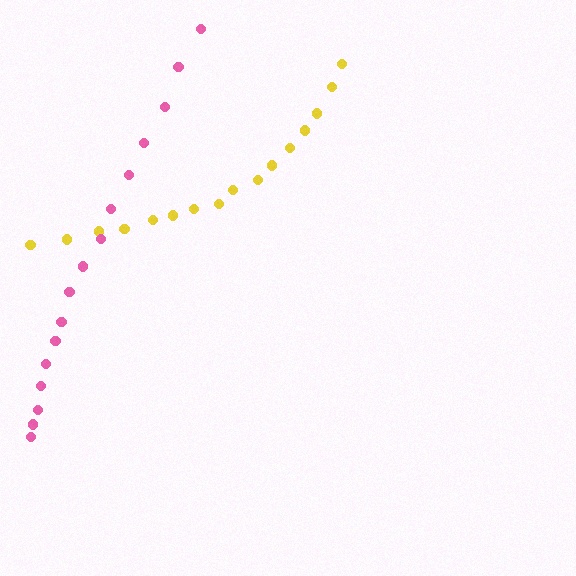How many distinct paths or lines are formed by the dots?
There are 2 distinct paths.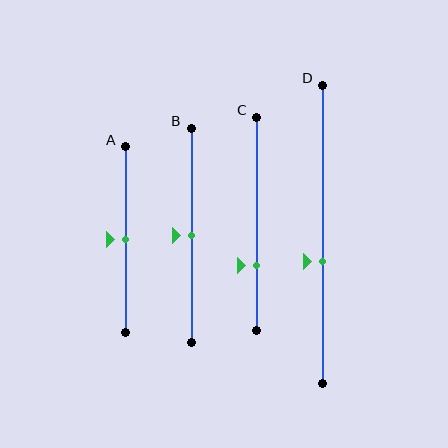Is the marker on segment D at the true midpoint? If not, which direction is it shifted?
No, the marker on segment D is shifted downward by about 9% of the segment length.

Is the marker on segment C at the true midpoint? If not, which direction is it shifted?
No, the marker on segment C is shifted downward by about 19% of the segment length.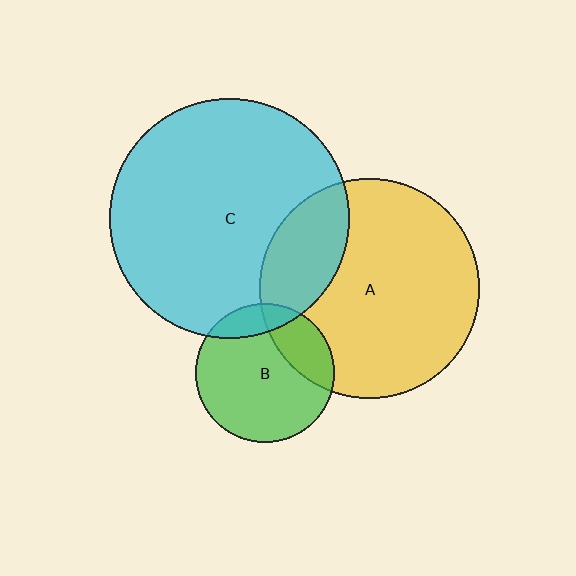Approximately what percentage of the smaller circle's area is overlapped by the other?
Approximately 15%.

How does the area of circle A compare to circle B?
Approximately 2.5 times.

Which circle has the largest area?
Circle C (cyan).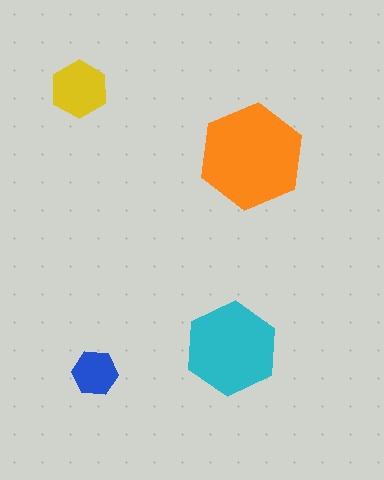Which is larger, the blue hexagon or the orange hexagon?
The orange one.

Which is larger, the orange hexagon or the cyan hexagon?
The orange one.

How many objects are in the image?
There are 4 objects in the image.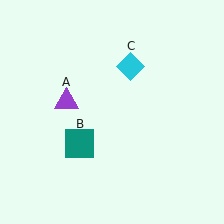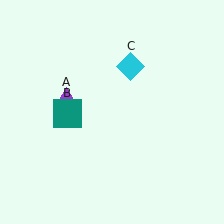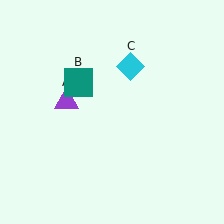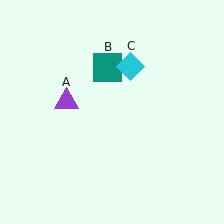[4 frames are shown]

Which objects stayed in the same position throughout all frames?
Purple triangle (object A) and cyan diamond (object C) remained stationary.